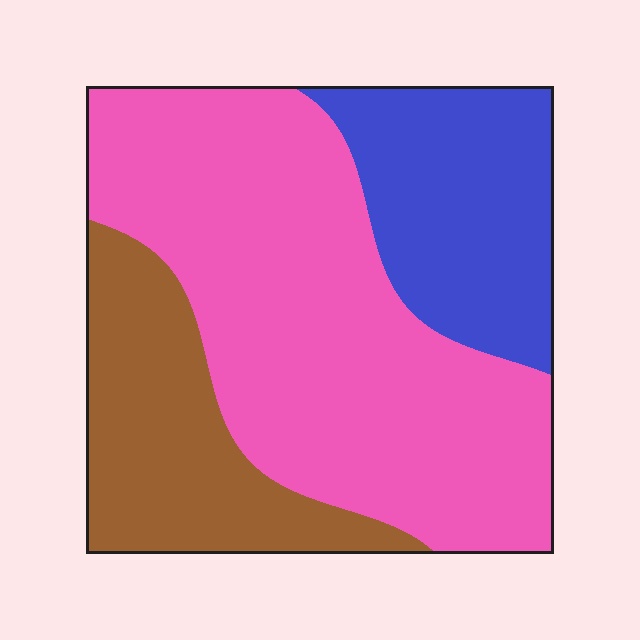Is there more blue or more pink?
Pink.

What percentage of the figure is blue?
Blue covers 22% of the figure.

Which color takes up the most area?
Pink, at roughly 55%.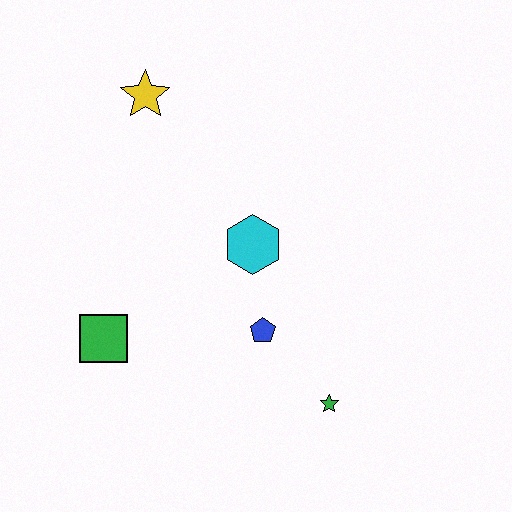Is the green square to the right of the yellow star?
No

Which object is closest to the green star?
The blue pentagon is closest to the green star.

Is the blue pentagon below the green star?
No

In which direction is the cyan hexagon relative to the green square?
The cyan hexagon is to the right of the green square.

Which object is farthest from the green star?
The yellow star is farthest from the green star.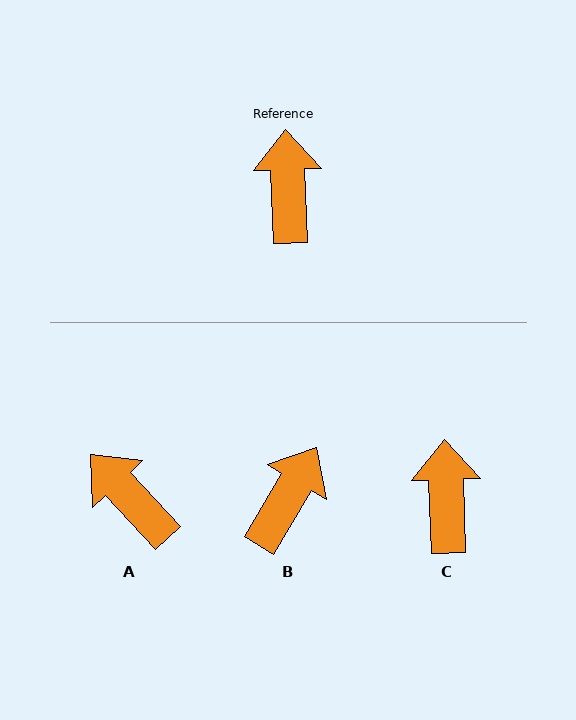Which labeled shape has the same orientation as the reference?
C.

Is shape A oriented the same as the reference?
No, it is off by about 41 degrees.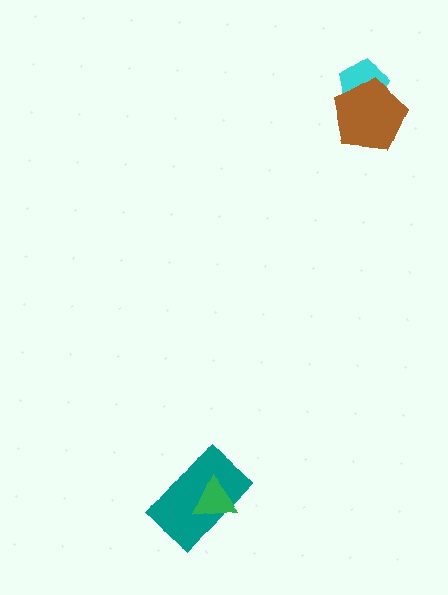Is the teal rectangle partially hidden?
Yes, it is partially covered by another shape.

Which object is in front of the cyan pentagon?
The brown pentagon is in front of the cyan pentagon.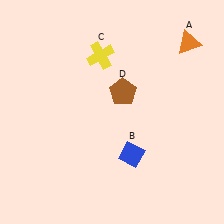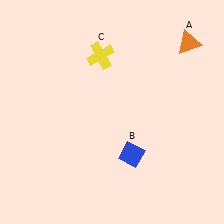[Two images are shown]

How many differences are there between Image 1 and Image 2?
There is 1 difference between the two images.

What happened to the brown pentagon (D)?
The brown pentagon (D) was removed in Image 2. It was in the top-right area of Image 1.